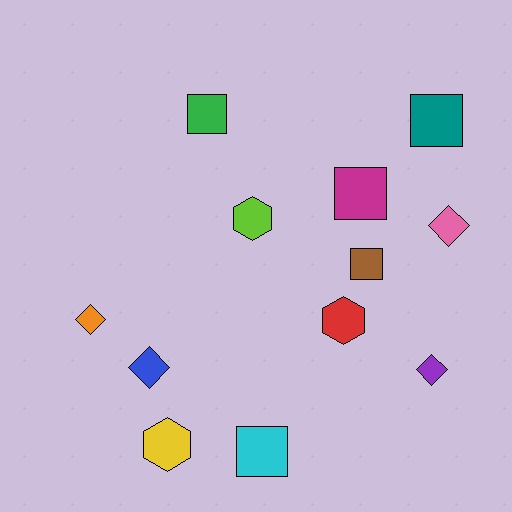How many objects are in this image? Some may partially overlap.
There are 12 objects.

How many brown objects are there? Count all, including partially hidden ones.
There is 1 brown object.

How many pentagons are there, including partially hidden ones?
There are no pentagons.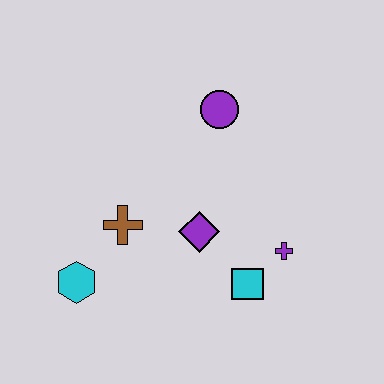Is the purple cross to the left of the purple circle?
No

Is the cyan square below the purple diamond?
Yes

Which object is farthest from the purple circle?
The cyan hexagon is farthest from the purple circle.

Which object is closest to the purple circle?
The purple diamond is closest to the purple circle.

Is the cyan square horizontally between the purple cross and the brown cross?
Yes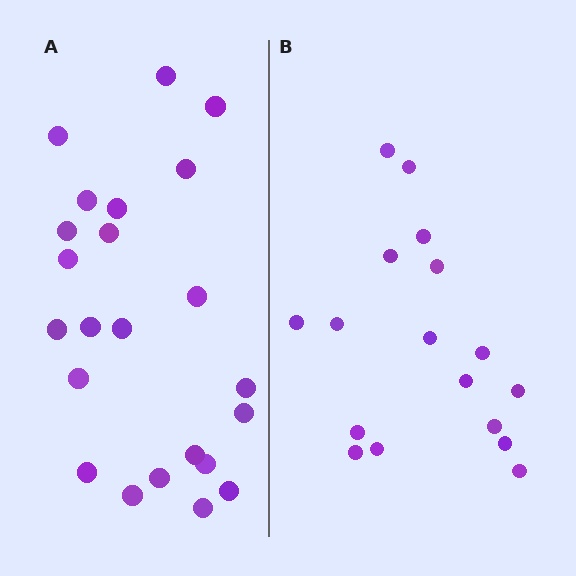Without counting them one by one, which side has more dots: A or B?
Region A (the left region) has more dots.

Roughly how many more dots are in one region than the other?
Region A has about 6 more dots than region B.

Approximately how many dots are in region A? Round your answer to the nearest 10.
About 20 dots. (The exact count is 23, which rounds to 20.)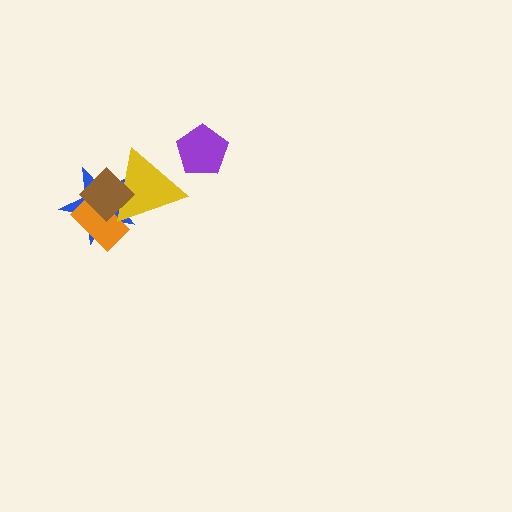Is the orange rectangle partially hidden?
Yes, it is partially covered by another shape.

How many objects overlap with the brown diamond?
3 objects overlap with the brown diamond.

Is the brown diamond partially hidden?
No, no other shape covers it.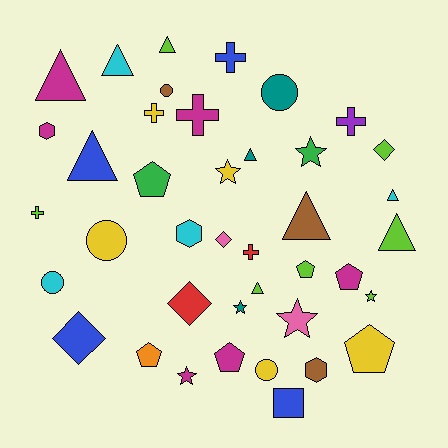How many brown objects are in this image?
There are 3 brown objects.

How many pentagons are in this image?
There are 6 pentagons.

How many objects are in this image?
There are 40 objects.